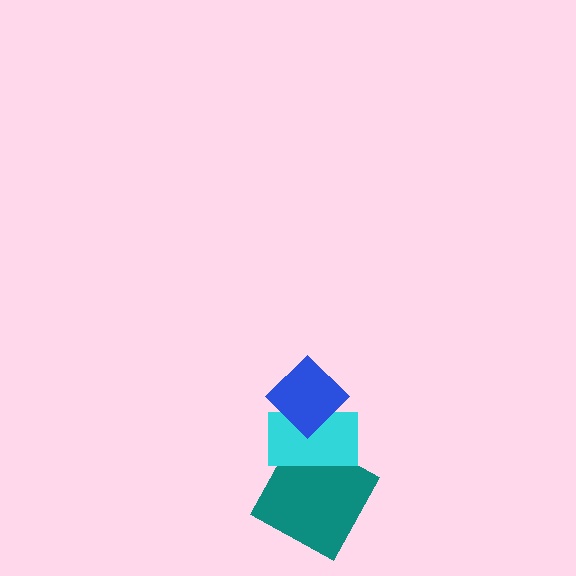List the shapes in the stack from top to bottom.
From top to bottom: the blue diamond, the cyan rectangle, the teal square.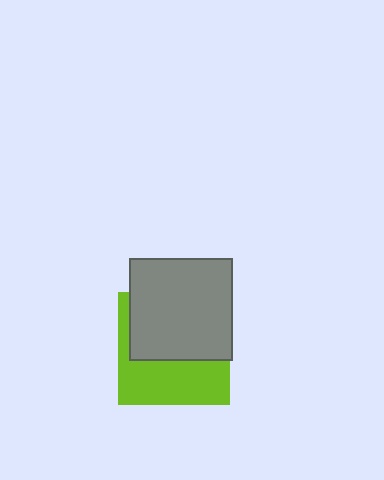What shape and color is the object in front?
The object in front is a gray square.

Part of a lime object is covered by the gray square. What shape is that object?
It is a square.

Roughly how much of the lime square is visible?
About half of it is visible (roughly 45%).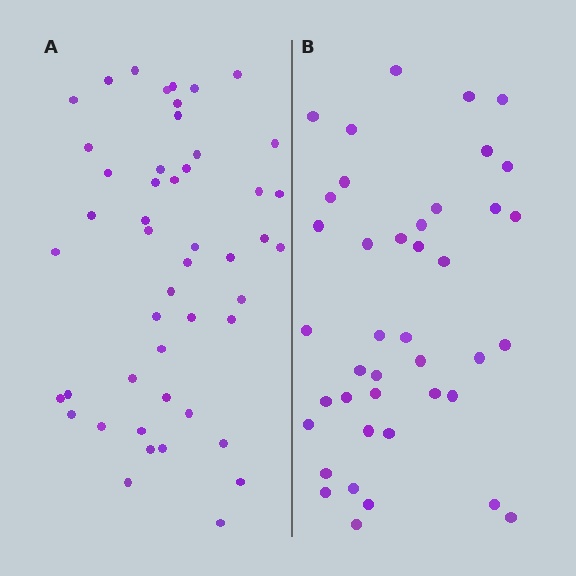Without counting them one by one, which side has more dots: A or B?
Region A (the left region) has more dots.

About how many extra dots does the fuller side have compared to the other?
Region A has roughly 8 or so more dots than region B.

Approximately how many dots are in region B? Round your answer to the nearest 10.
About 40 dots. (The exact count is 41, which rounds to 40.)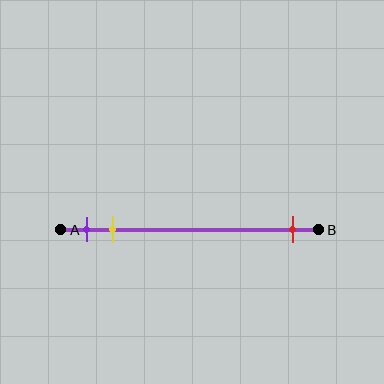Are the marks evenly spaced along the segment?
No, the marks are not evenly spaced.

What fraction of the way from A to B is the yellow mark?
The yellow mark is approximately 20% (0.2) of the way from A to B.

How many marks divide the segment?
There are 3 marks dividing the segment.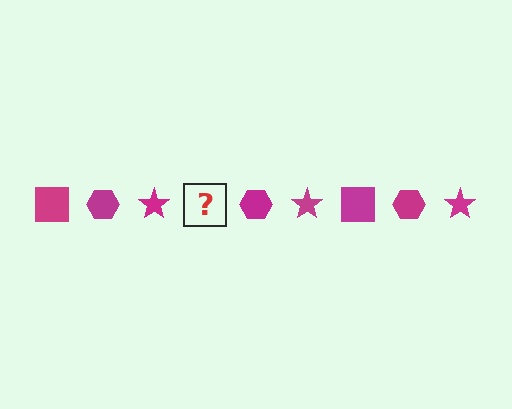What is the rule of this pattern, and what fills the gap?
The rule is that the pattern cycles through square, hexagon, star shapes in magenta. The gap should be filled with a magenta square.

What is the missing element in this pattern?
The missing element is a magenta square.